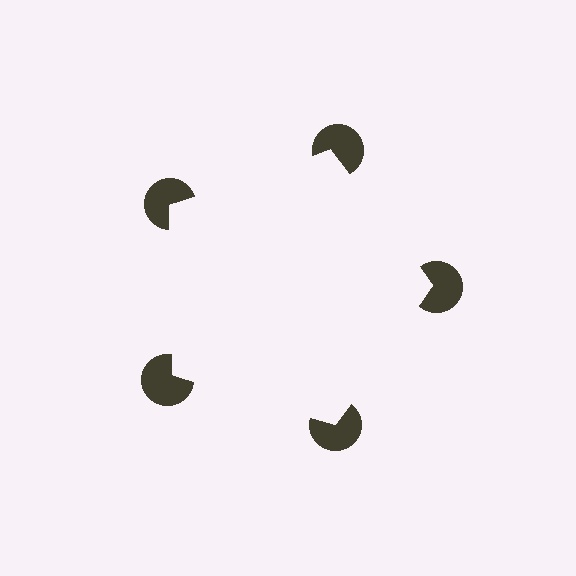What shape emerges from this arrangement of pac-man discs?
An illusory pentagon — its edges are inferred from the aligned wedge cuts in the pac-man discs, not physically drawn.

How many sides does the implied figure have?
5 sides.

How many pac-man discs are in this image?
There are 5 — one at each vertex of the illusory pentagon.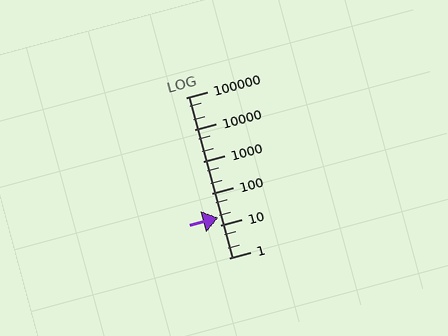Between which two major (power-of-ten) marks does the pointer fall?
The pointer is between 10 and 100.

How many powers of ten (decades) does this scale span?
The scale spans 5 decades, from 1 to 100000.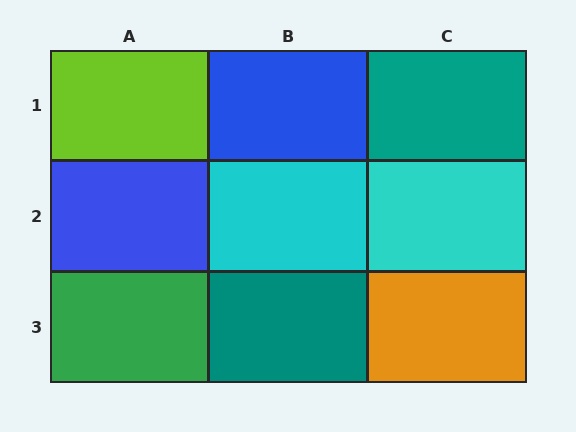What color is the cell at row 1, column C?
Teal.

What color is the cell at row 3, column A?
Green.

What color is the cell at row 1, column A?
Lime.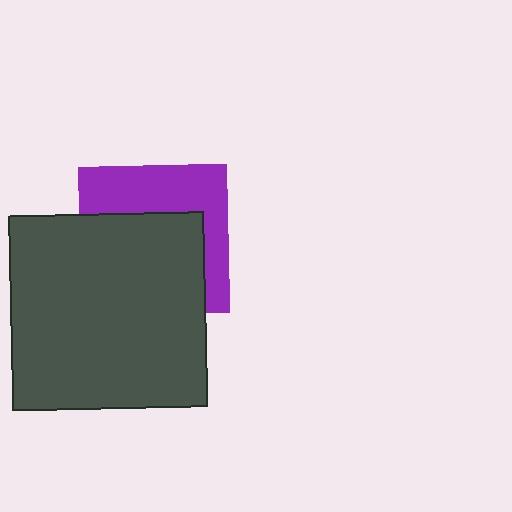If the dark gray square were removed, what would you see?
You would see the complete purple square.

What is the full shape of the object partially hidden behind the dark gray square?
The partially hidden object is a purple square.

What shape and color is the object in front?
The object in front is a dark gray square.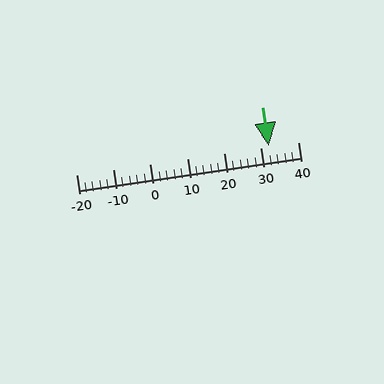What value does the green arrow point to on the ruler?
The green arrow points to approximately 32.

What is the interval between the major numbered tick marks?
The major tick marks are spaced 10 units apart.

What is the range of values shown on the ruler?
The ruler shows values from -20 to 40.